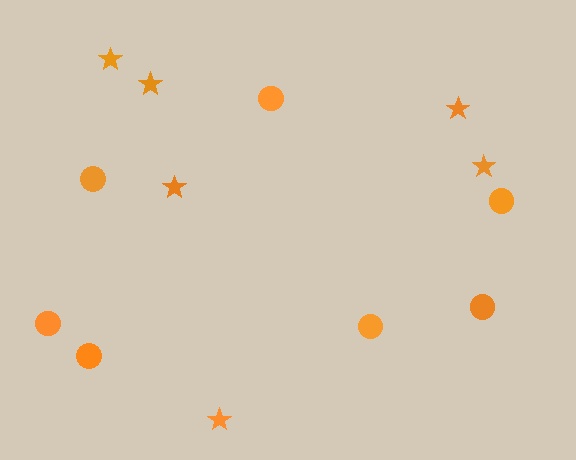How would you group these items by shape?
There are 2 groups: one group of circles (7) and one group of stars (6).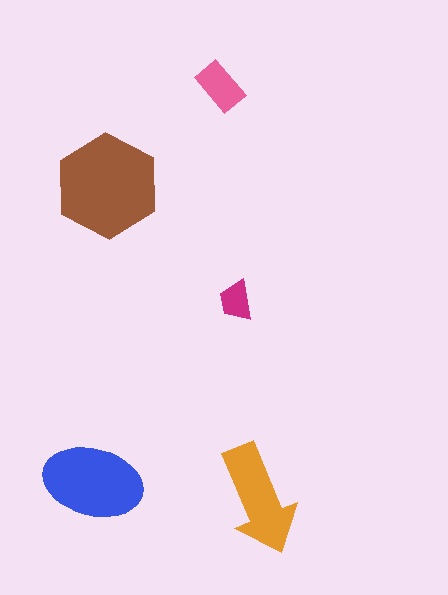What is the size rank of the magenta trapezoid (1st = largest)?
5th.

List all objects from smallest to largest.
The magenta trapezoid, the pink rectangle, the orange arrow, the blue ellipse, the brown hexagon.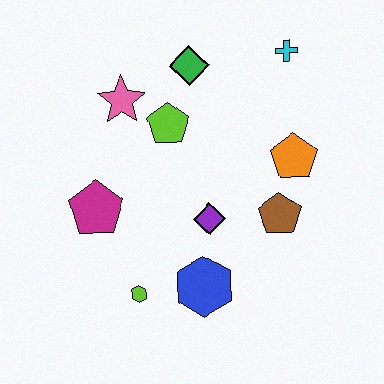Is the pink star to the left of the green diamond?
Yes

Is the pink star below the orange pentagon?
No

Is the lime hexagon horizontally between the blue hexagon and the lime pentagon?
No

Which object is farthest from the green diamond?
The lime hexagon is farthest from the green diamond.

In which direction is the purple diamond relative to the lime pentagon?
The purple diamond is below the lime pentagon.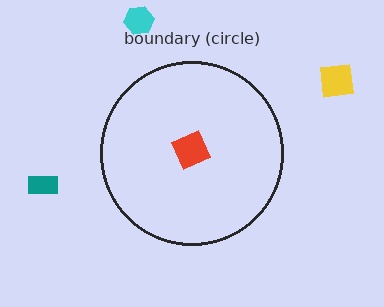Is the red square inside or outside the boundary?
Inside.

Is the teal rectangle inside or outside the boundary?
Outside.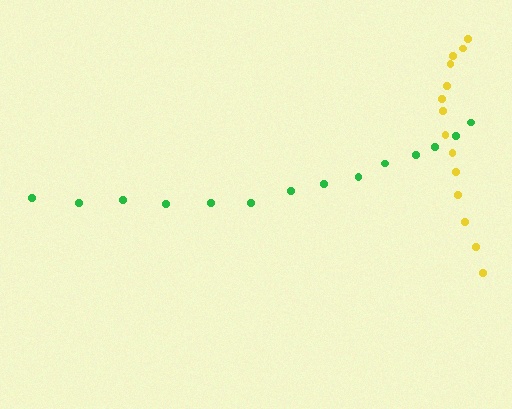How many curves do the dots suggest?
There are 2 distinct paths.